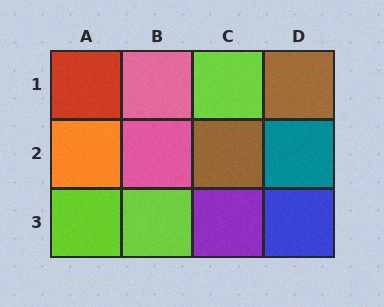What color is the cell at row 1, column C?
Lime.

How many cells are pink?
2 cells are pink.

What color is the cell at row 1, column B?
Pink.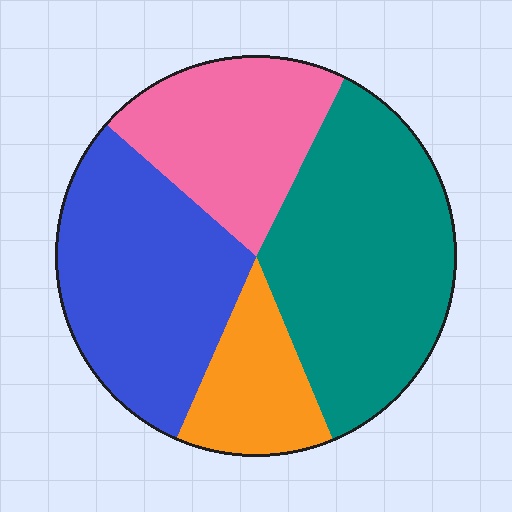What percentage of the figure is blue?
Blue takes up about one third (1/3) of the figure.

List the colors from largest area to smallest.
From largest to smallest: teal, blue, pink, orange.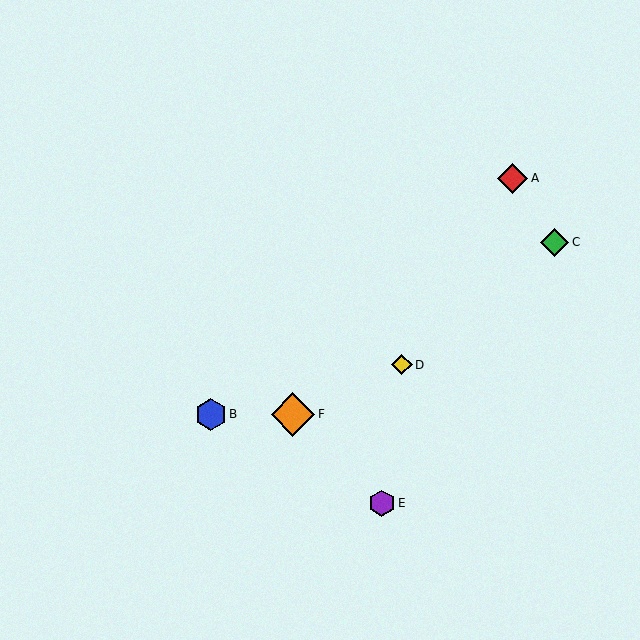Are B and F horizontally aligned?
Yes, both are at y≈414.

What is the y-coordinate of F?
Object F is at y≈414.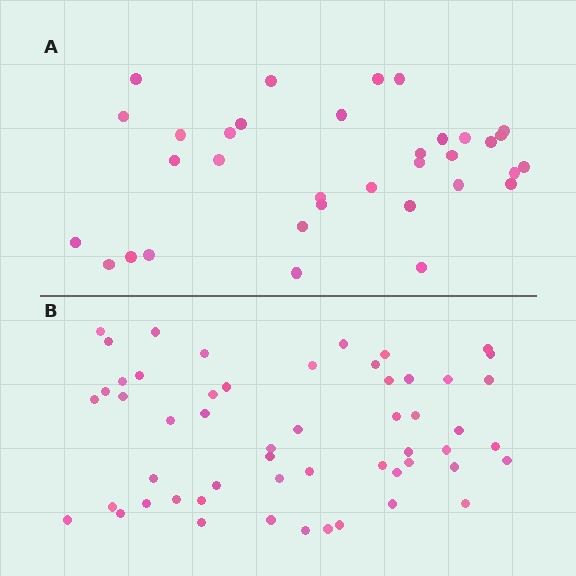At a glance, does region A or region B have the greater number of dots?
Region B (the bottom region) has more dots.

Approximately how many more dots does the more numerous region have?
Region B has approximately 20 more dots than region A.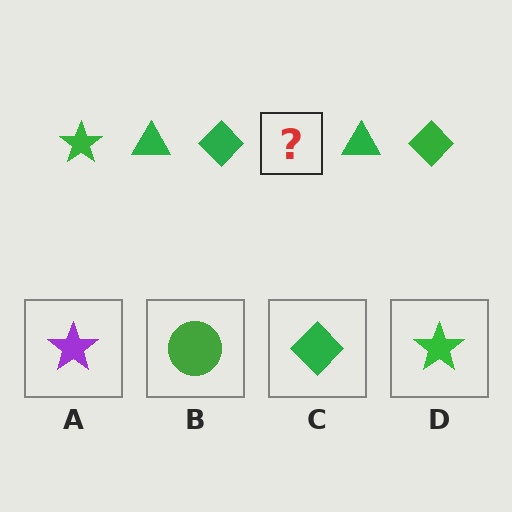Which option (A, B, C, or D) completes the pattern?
D.